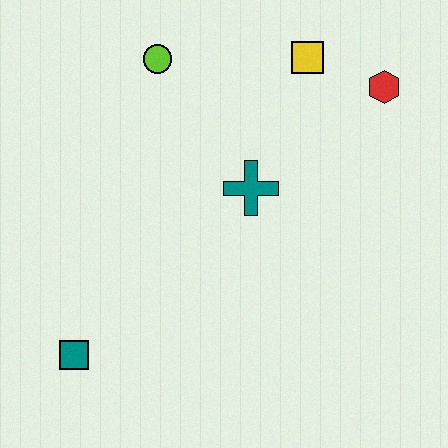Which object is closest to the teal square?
The teal cross is closest to the teal square.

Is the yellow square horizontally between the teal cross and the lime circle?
No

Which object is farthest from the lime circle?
The teal square is farthest from the lime circle.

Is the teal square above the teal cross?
No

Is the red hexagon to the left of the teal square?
No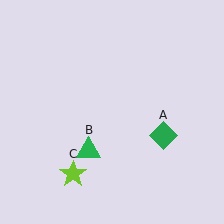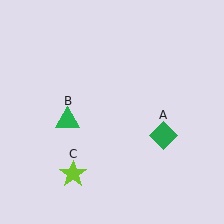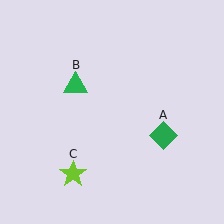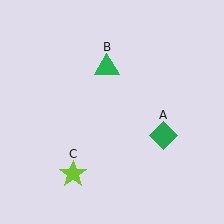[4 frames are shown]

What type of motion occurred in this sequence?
The green triangle (object B) rotated clockwise around the center of the scene.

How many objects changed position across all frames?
1 object changed position: green triangle (object B).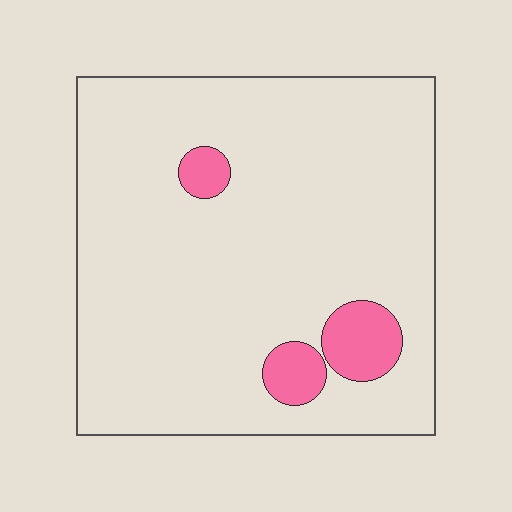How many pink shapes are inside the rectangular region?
3.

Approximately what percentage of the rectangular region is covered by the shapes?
Approximately 10%.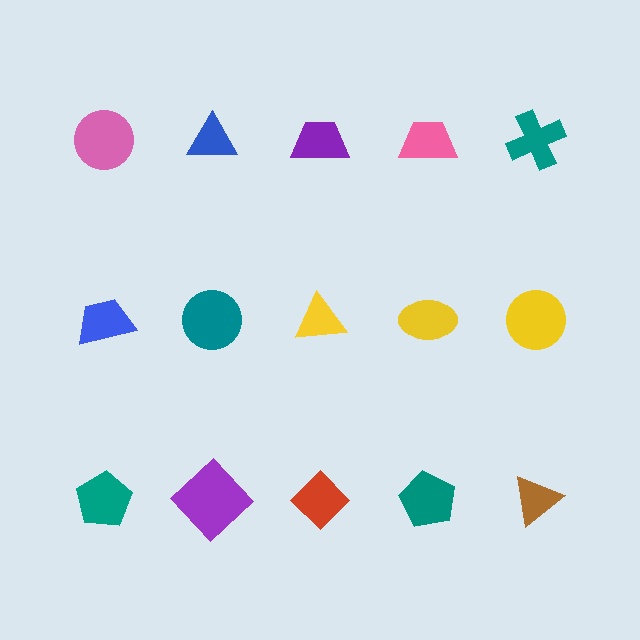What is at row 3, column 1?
A teal pentagon.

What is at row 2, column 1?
A blue trapezoid.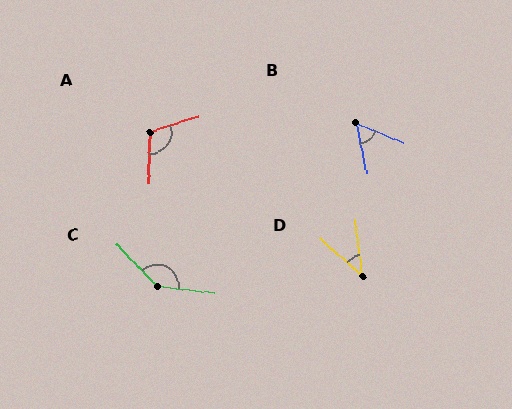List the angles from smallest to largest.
D (41°), B (56°), A (110°), C (140°).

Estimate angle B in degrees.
Approximately 56 degrees.